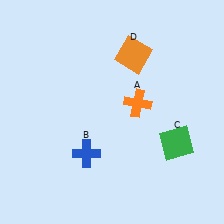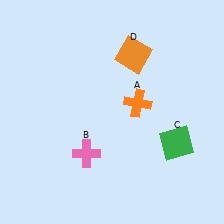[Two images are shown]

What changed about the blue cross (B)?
In Image 1, B is blue. In Image 2, it changed to pink.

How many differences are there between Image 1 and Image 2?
There is 1 difference between the two images.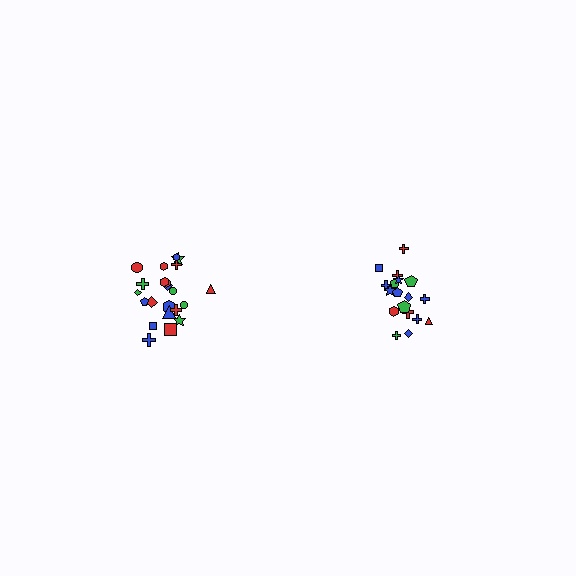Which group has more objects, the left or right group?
The left group.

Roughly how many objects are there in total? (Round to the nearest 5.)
Roughly 40 objects in total.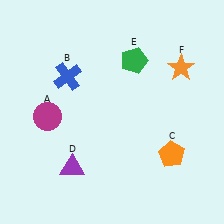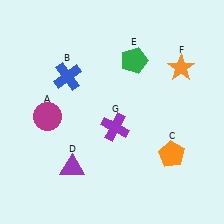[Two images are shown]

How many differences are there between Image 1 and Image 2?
There is 1 difference between the two images.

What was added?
A purple cross (G) was added in Image 2.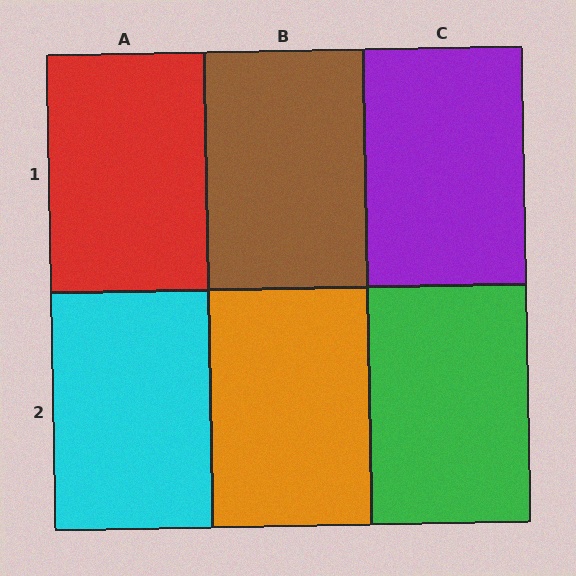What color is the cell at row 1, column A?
Red.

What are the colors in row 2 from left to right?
Cyan, orange, green.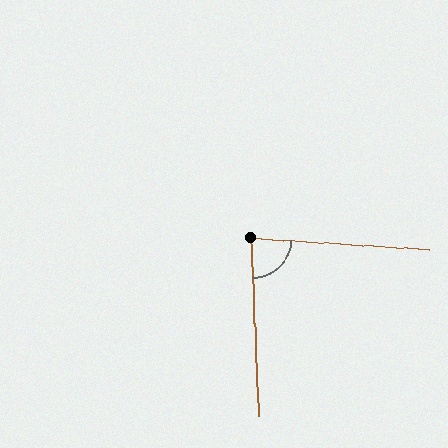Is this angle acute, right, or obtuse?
It is acute.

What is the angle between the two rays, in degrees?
Approximately 84 degrees.